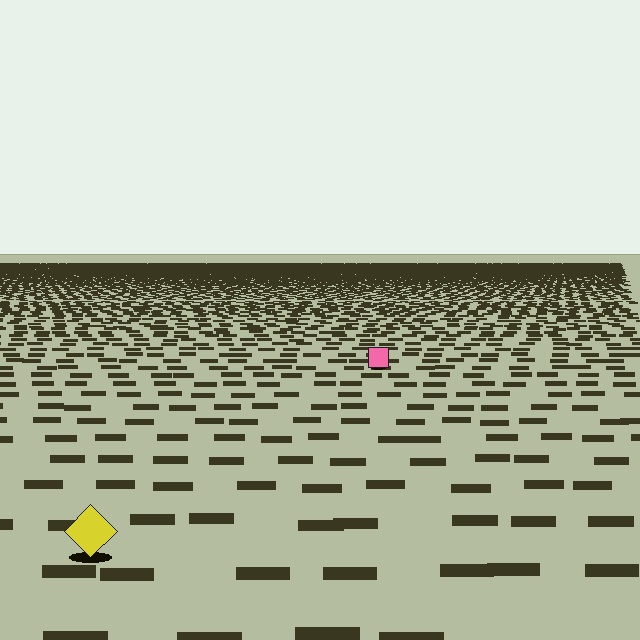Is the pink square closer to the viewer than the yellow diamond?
No. The yellow diamond is closer — you can tell from the texture gradient: the ground texture is coarser near it.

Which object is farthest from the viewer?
The pink square is farthest from the viewer. It appears smaller and the ground texture around it is denser.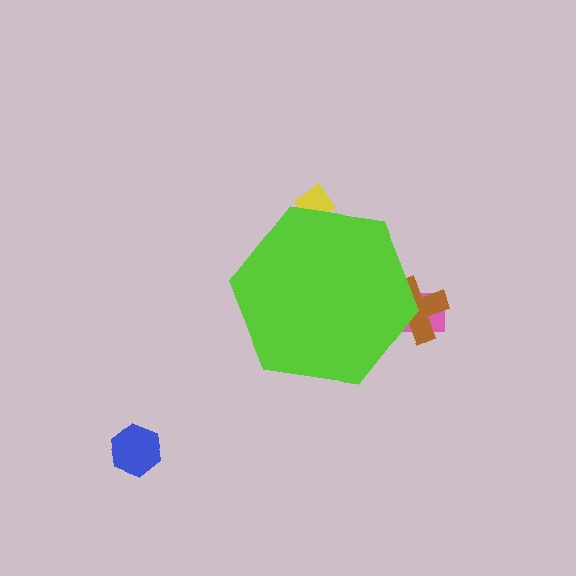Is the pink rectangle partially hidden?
Yes, the pink rectangle is partially hidden behind the lime hexagon.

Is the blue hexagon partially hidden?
No, the blue hexagon is fully visible.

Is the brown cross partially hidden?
Yes, the brown cross is partially hidden behind the lime hexagon.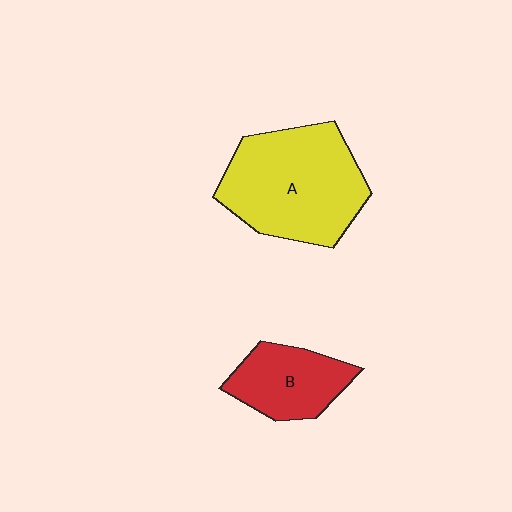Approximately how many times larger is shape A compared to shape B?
Approximately 1.9 times.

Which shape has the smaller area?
Shape B (red).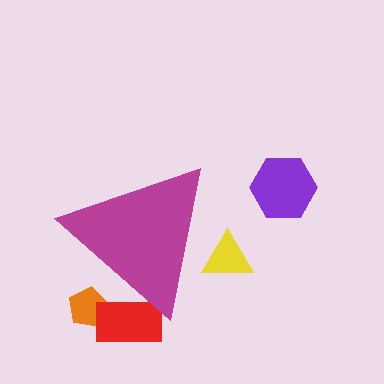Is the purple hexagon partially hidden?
No, the purple hexagon is fully visible.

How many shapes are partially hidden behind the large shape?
3 shapes are partially hidden.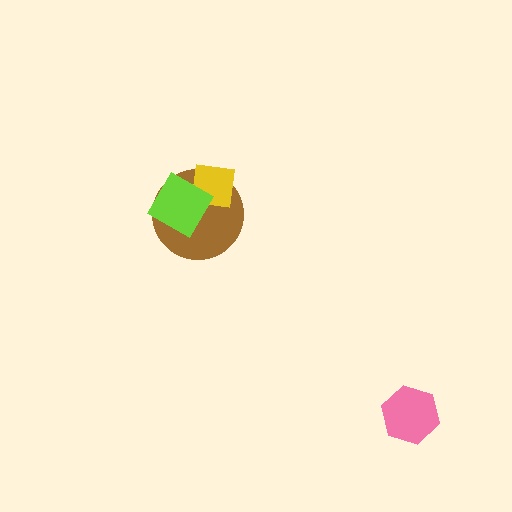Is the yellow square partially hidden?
Yes, it is partially covered by another shape.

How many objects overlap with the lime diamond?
2 objects overlap with the lime diamond.